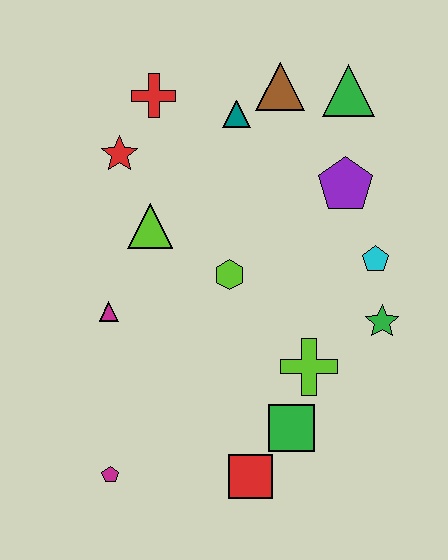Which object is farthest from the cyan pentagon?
The magenta pentagon is farthest from the cyan pentagon.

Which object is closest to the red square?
The green square is closest to the red square.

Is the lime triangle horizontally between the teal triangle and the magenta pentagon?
Yes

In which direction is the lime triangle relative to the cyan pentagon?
The lime triangle is to the left of the cyan pentagon.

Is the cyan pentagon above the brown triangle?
No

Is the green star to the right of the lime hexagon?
Yes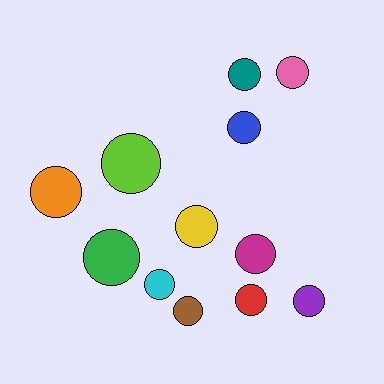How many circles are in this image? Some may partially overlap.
There are 12 circles.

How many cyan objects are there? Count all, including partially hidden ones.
There is 1 cyan object.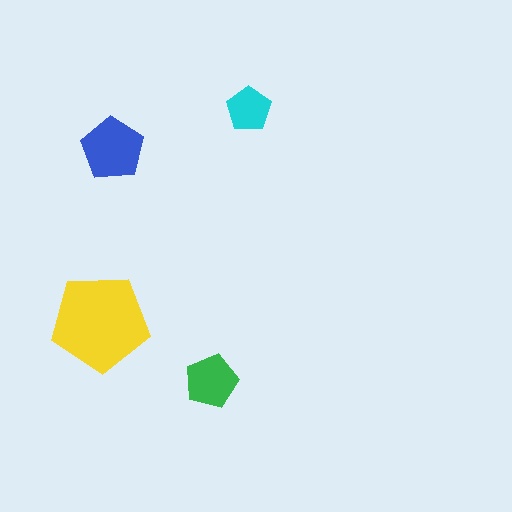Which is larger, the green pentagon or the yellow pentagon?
The yellow one.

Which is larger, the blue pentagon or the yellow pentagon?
The yellow one.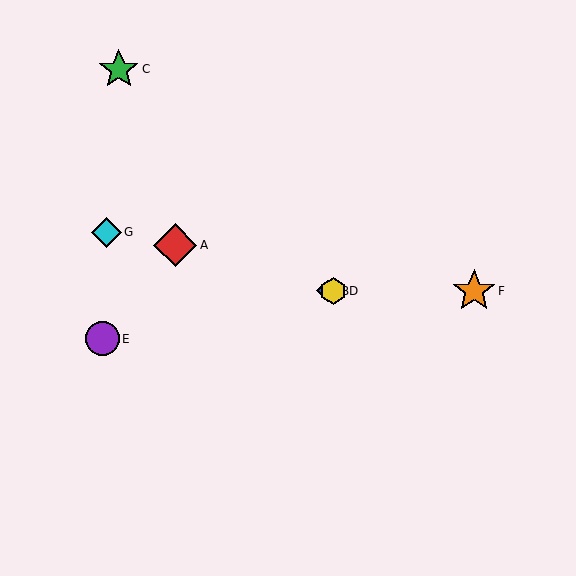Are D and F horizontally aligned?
Yes, both are at y≈291.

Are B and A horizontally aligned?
No, B is at y≈291 and A is at y≈245.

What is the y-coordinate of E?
Object E is at y≈339.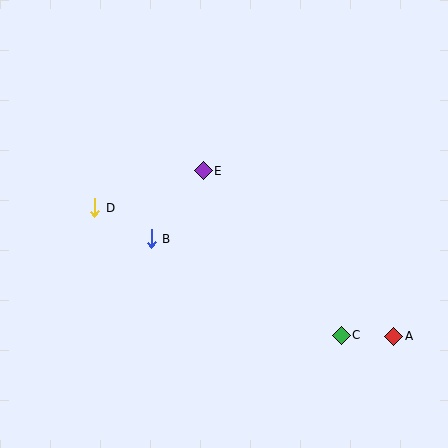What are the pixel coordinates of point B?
Point B is at (151, 239).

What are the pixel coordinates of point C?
Point C is at (341, 335).